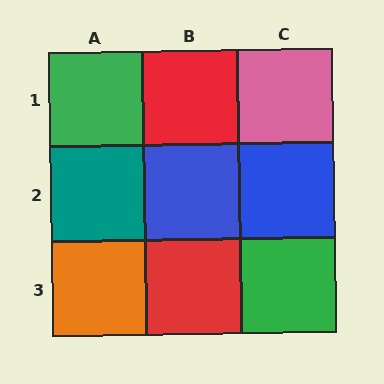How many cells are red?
2 cells are red.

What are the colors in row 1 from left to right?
Green, red, pink.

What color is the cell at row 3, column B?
Red.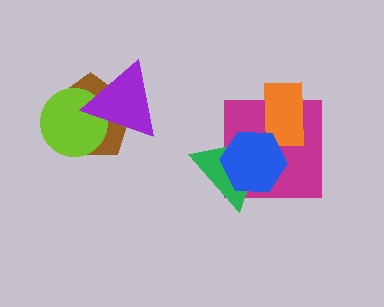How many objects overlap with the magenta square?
3 objects overlap with the magenta square.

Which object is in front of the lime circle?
The purple triangle is in front of the lime circle.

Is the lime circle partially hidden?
Yes, it is partially covered by another shape.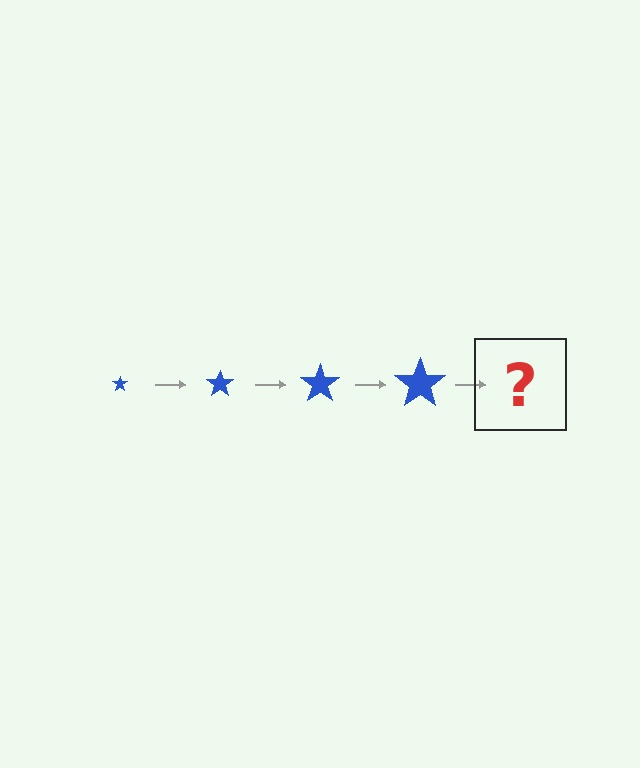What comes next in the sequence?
The next element should be a blue star, larger than the previous one.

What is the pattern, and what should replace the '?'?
The pattern is that the star gets progressively larger each step. The '?' should be a blue star, larger than the previous one.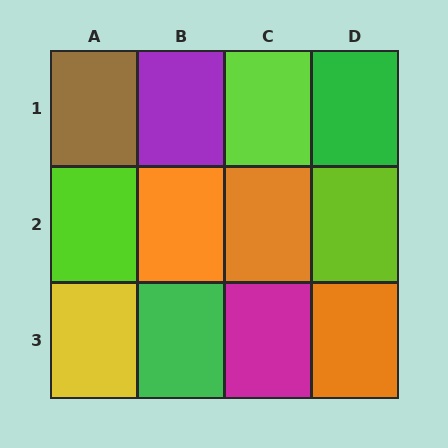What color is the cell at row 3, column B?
Green.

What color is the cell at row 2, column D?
Lime.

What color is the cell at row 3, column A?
Yellow.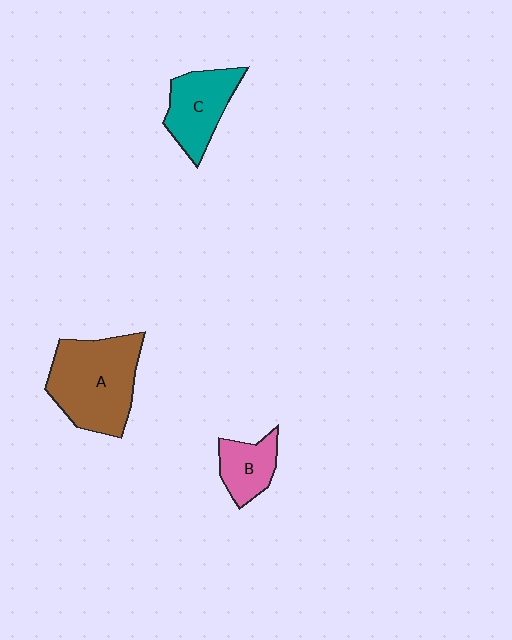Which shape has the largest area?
Shape A (brown).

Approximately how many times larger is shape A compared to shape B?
Approximately 2.3 times.